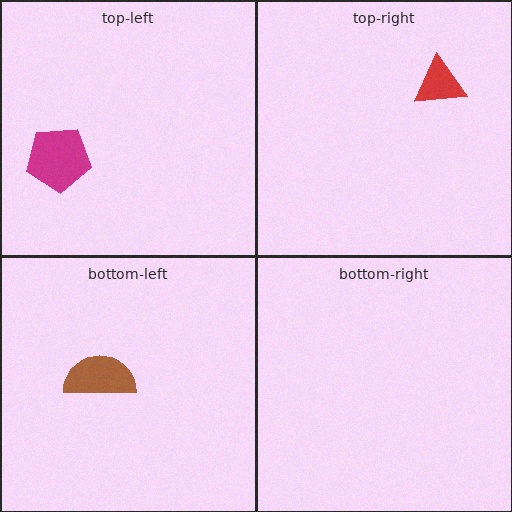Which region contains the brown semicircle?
The bottom-left region.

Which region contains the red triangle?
The top-right region.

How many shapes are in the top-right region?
1.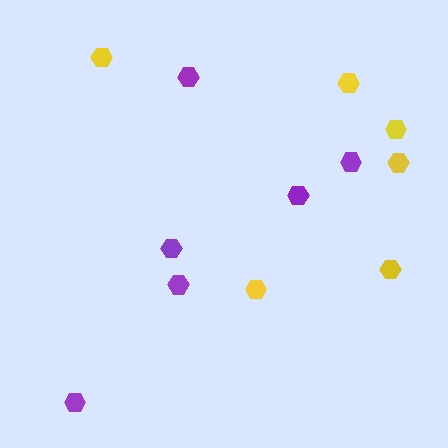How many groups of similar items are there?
There are 2 groups: one group of purple hexagons (6) and one group of yellow hexagons (6).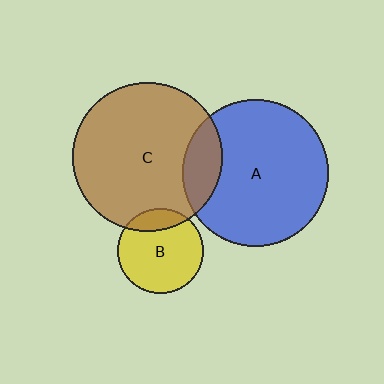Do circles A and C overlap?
Yes.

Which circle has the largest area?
Circle C (brown).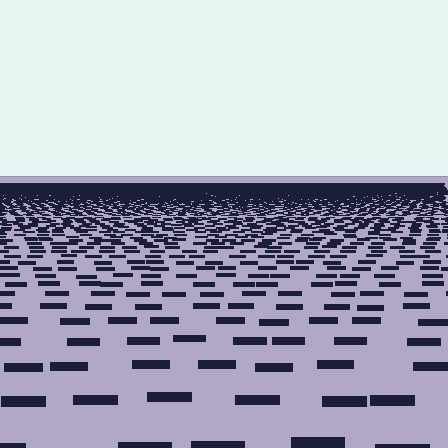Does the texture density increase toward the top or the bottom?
Density increases toward the top.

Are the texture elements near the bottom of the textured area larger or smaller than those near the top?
Larger. Near the bottom, elements are closer to the viewer and appear at a bigger on-screen size.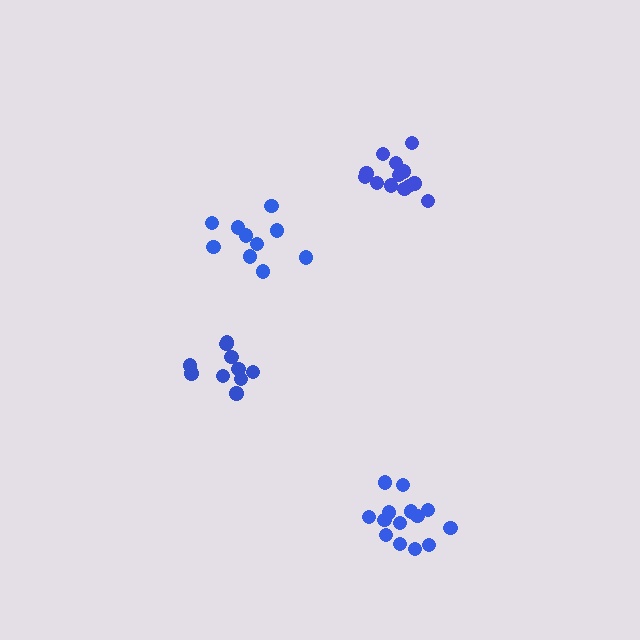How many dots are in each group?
Group 1: 10 dots, Group 2: 13 dots, Group 3: 10 dots, Group 4: 14 dots (47 total).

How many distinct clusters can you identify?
There are 4 distinct clusters.